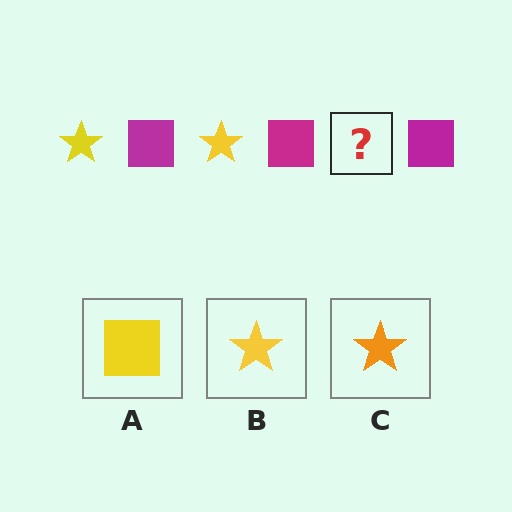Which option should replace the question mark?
Option B.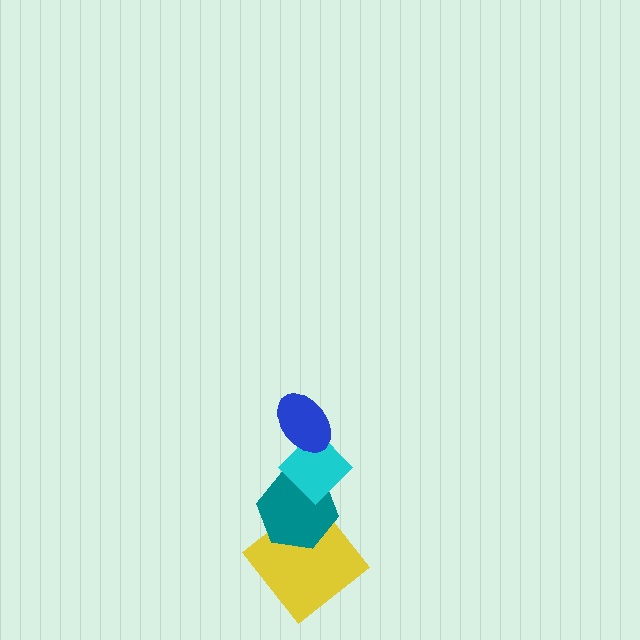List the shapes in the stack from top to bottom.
From top to bottom: the blue ellipse, the cyan diamond, the teal hexagon, the yellow diamond.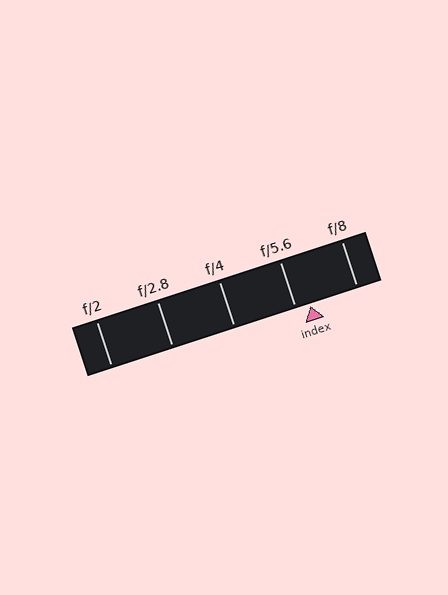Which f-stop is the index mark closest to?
The index mark is closest to f/5.6.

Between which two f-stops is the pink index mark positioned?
The index mark is between f/5.6 and f/8.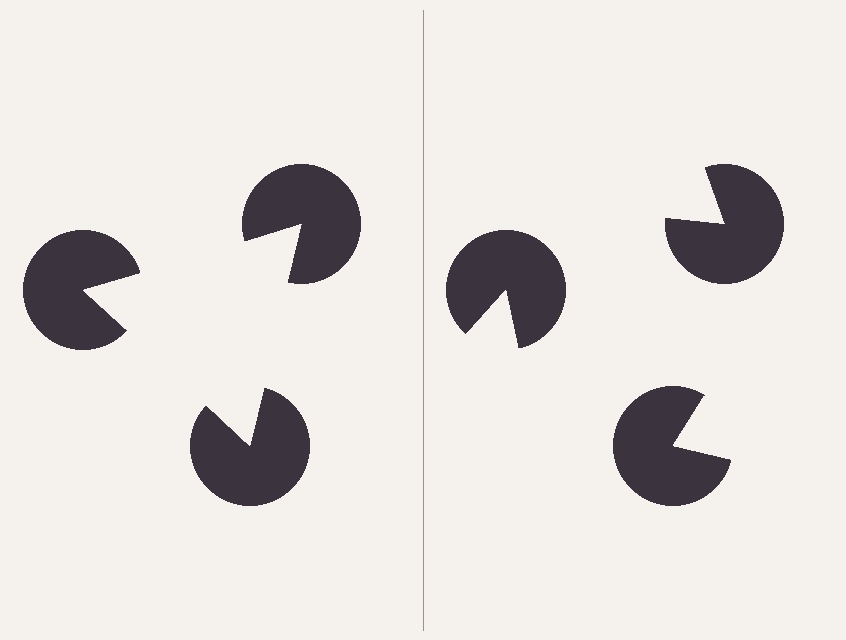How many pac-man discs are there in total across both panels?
6 — 3 on each side.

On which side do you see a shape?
An illusory triangle appears on the left side. On the right side the wedge cuts are rotated, so no coherent shape forms.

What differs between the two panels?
The pac-man discs are positioned identically on both sides; only the wedge orientations differ. On the left they align to a triangle; on the right they are misaligned.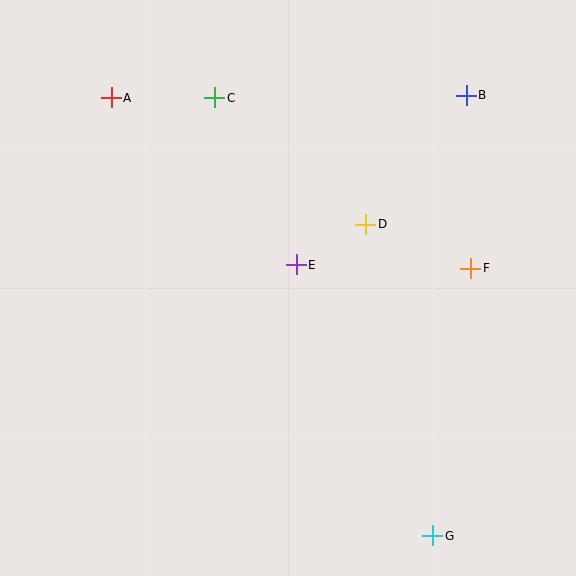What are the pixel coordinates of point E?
Point E is at (296, 265).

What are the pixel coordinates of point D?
Point D is at (366, 224).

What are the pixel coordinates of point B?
Point B is at (466, 95).